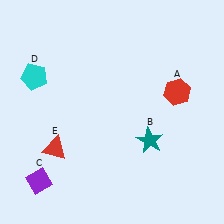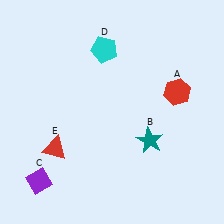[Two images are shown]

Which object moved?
The cyan pentagon (D) moved right.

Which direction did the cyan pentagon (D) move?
The cyan pentagon (D) moved right.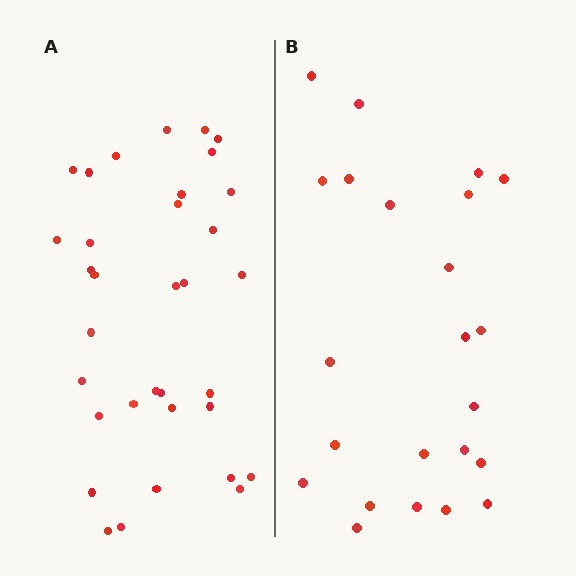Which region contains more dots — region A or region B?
Region A (the left region) has more dots.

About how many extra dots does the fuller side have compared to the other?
Region A has roughly 12 or so more dots than region B.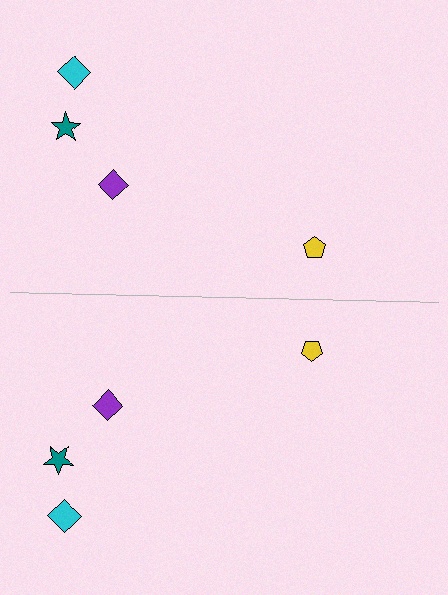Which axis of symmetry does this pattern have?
The pattern has a horizontal axis of symmetry running through the center of the image.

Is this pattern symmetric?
Yes, this pattern has bilateral (reflection) symmetry.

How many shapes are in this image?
There are 8 shapes in this image.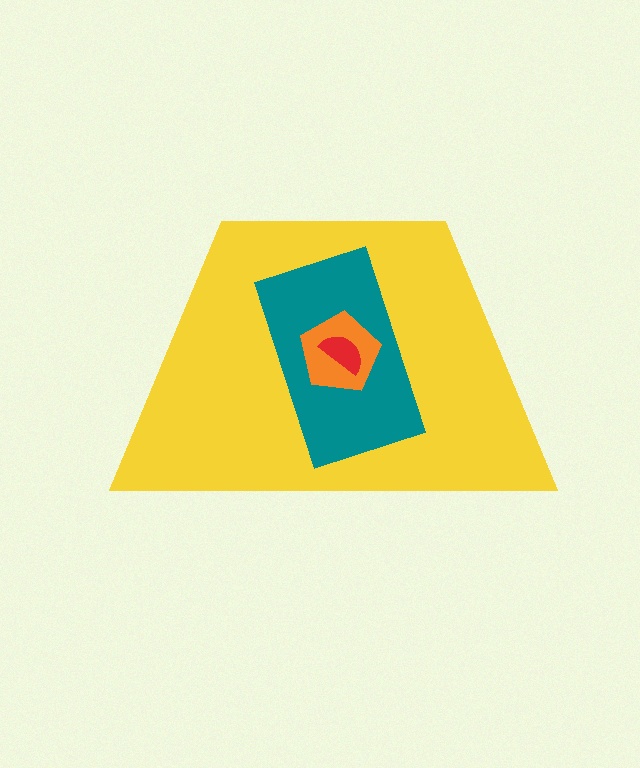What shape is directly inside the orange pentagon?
The red semicircle.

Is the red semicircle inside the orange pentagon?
Yes.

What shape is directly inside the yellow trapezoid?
The teal rectangle.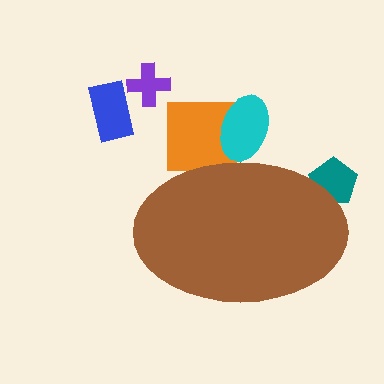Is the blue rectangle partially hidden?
No, the blue rectangle is fully visible.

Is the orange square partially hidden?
Yes, the orange square is partially hidden behind the brown ellipse.